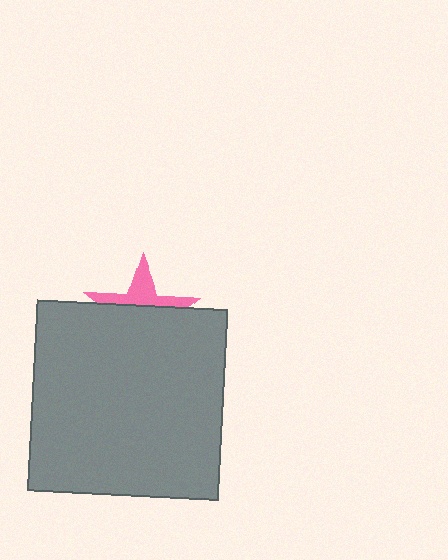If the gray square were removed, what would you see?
You would see the complete pink star.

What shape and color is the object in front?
The object in front is a gray square.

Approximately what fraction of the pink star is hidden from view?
Roughly 62% of the pink star is hidden behind the gray square.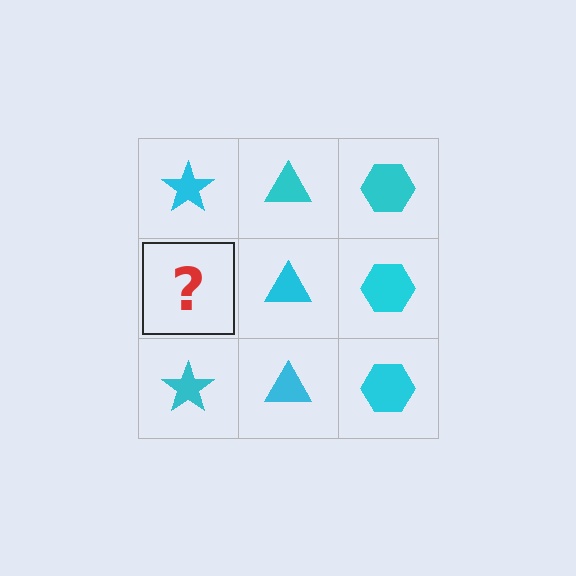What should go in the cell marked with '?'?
The missing cell should contain a cyan star.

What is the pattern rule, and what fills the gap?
The rule is that each column has a consistent shape. The gap should be filled with a cyan star.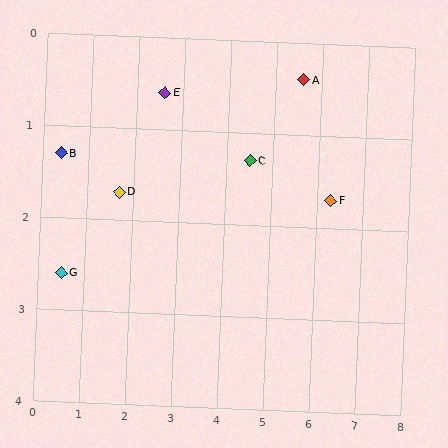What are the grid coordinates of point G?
Point G is at approximately (0.5, 2.6).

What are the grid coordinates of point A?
Point A is at approximately (5.6, 0.4).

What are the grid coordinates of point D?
Point D is at approximately (1.7, 1.7).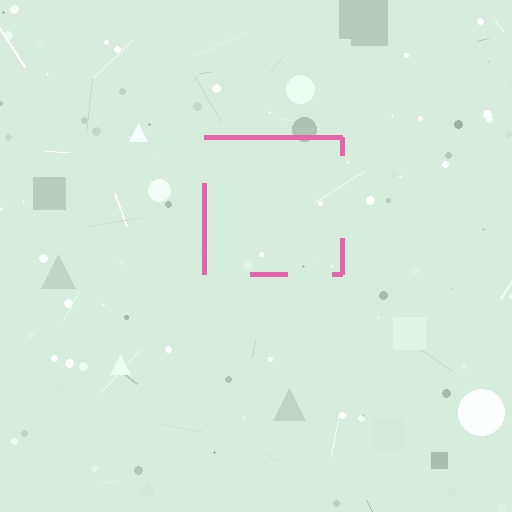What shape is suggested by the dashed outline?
The dashed outline suggests a square.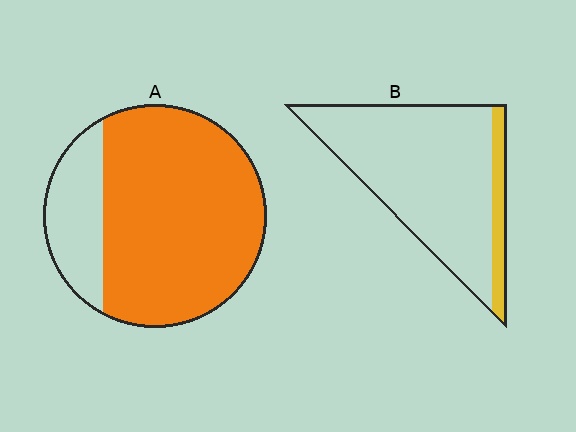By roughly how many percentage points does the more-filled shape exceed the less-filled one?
By roughly 65 percentage points (A over B).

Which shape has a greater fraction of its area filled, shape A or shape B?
Shape A.